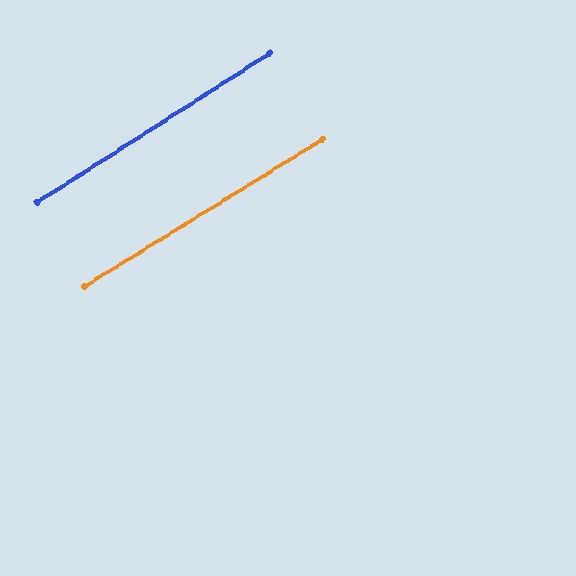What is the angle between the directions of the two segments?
Approximately 1 degree.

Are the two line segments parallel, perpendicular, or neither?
Parallel — their directions differ by only 0.9°.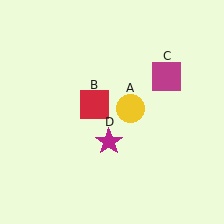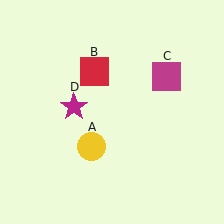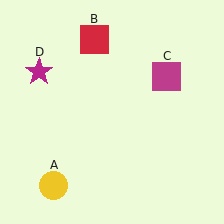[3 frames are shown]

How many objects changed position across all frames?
3 objects changed position: yellow circle (object A), red square (object B), magenta star (object D).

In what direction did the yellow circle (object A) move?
The yellow circle (object A) moved down and to the left.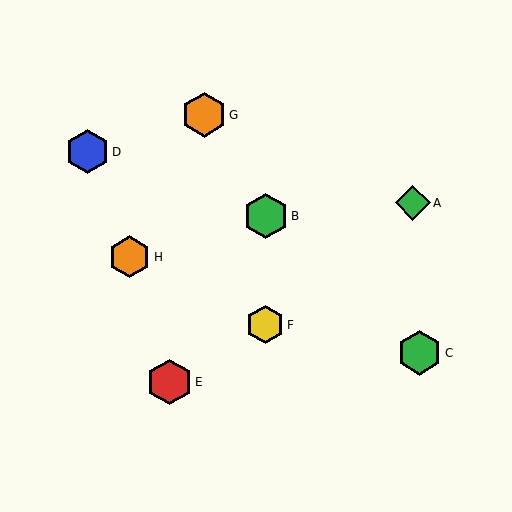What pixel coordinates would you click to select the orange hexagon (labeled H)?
Click at (130, 257) to select the orange hexagon H.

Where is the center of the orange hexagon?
The center of the orange hexagon is at (204, 115).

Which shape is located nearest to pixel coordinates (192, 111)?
The orange hexagon (labeled G) at (204, 115) is nearest to that location.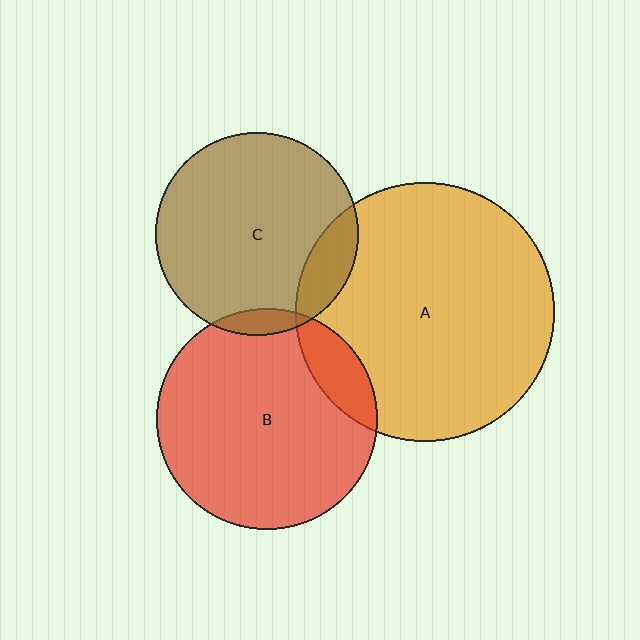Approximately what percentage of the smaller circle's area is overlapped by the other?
Approximately 10%.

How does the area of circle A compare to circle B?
Approximately 1.4 times.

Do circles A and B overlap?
Yes.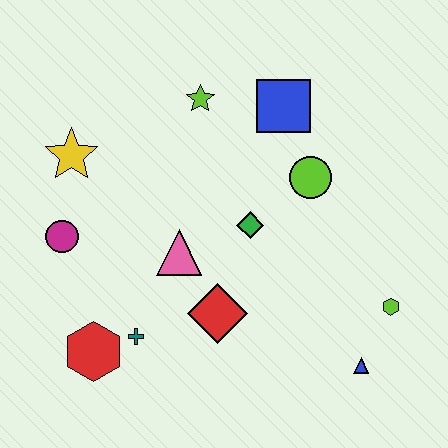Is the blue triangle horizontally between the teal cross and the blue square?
No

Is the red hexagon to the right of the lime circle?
No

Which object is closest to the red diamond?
The pink triangle is closest to the red diamond.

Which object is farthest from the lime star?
The blue triangle is farthest from the lime star.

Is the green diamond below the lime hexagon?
No